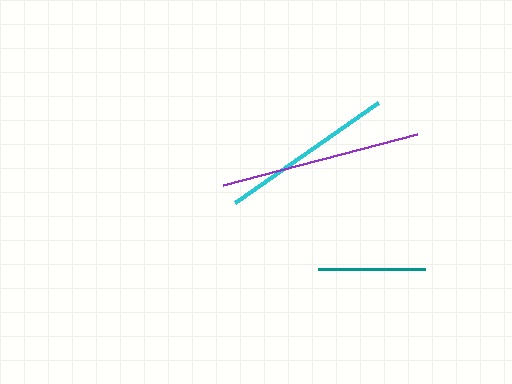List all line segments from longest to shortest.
From longest to shortest: purple, cyan, teal.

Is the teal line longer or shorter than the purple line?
The purple line is longer than the teal line.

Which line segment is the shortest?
The teal line is the shortest at approximately 106 pixels.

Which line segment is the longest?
The purple line is the longest at approximately 200 pixels.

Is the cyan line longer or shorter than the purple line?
The purple line is longer than the cyan line.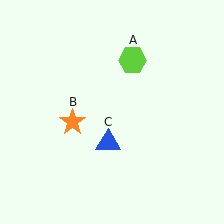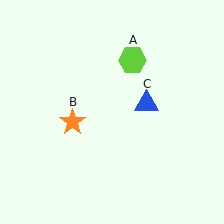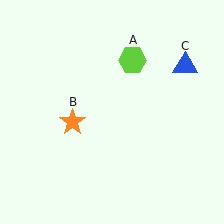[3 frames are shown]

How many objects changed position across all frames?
1 object changed position: blue triangle (object C).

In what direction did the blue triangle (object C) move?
The blue triangle (object C) moved up and to the right.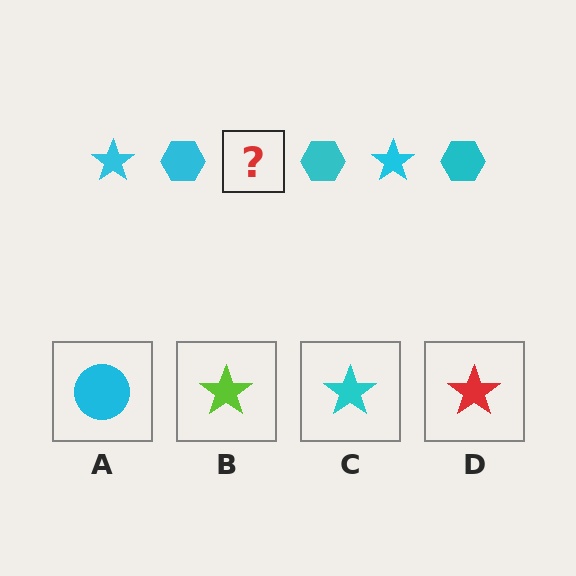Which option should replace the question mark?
Option C.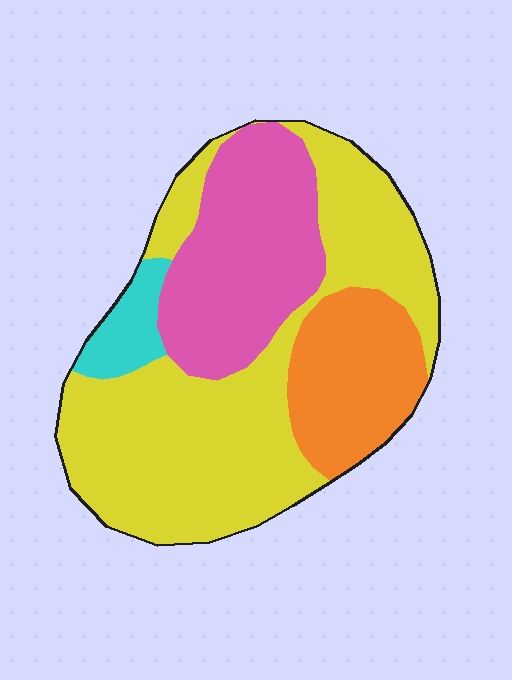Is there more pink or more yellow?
Yellow.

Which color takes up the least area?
Cyan, at roughly 5%.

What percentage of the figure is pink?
Pink takes up about one quarter (1/4) of the figure.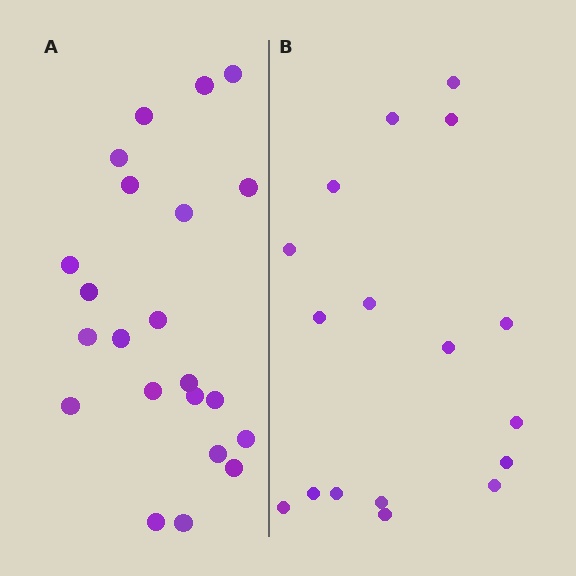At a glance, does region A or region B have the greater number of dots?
Region A (the left region) has more dots.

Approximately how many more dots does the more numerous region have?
Region A has about 5 more dots than region B.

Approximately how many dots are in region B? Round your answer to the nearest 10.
About 20 dots. (The exact count is 17, which rounds to 20.)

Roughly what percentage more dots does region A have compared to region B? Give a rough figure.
About 30% more.